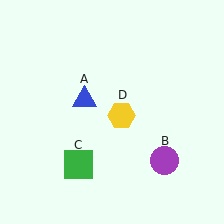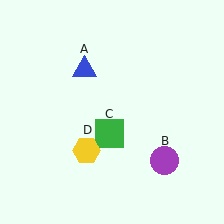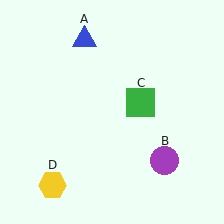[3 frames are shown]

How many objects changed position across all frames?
3 objects changed position: blue triangle (object A), green square (object C), yellow hexagon (object D).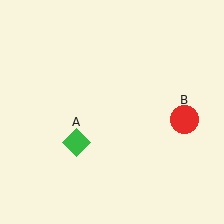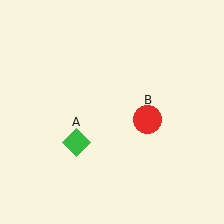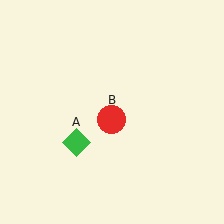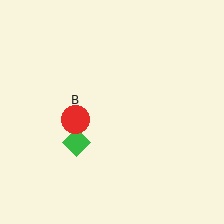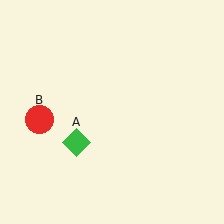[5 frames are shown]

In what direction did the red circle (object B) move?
The red circle (object B) moved left.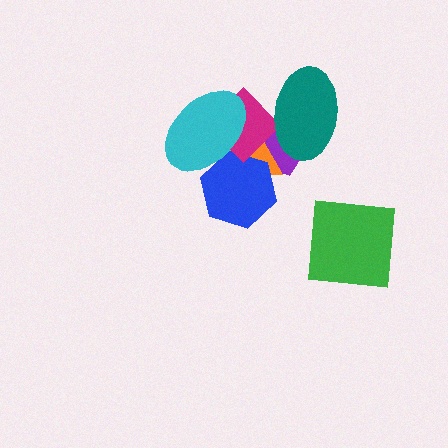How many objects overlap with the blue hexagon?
4 objects overlap with the blue hexagon.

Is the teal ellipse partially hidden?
No, no other shape covers it.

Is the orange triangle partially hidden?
Yes, it is partially covered by another shape.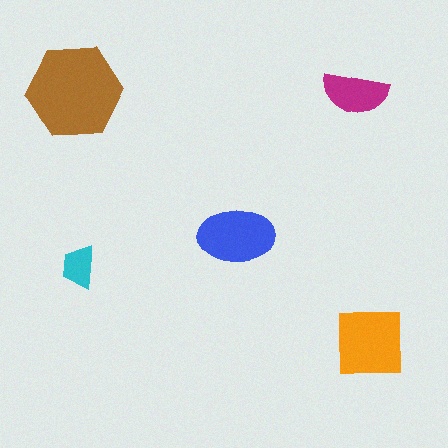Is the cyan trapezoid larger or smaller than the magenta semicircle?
Smaller.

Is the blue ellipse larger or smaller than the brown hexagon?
Smaller.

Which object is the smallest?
The cyan trapezoid.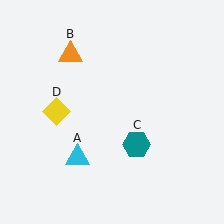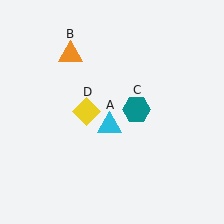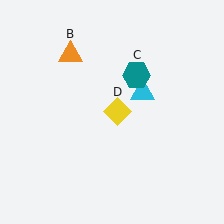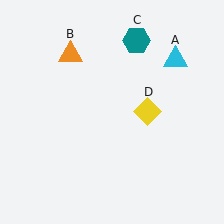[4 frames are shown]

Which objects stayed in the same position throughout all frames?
Orange triangle (object B) remained stationary.